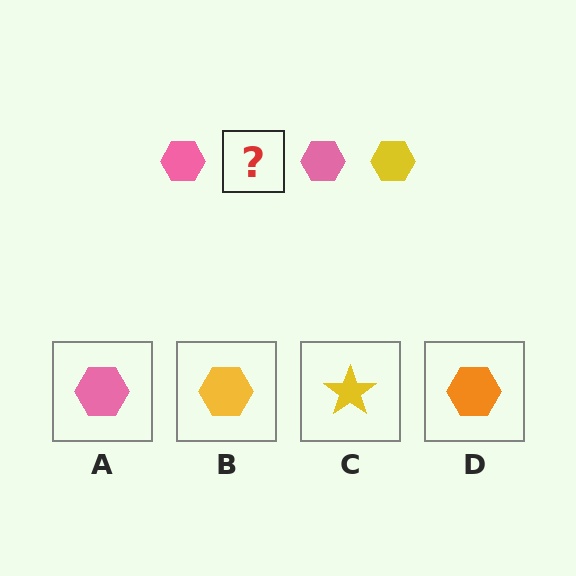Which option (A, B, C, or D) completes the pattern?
B.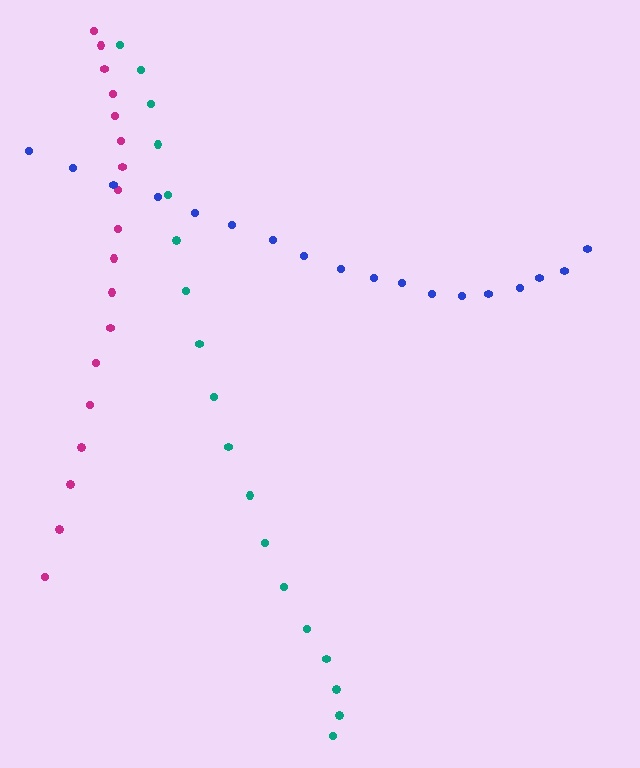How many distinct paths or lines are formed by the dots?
There are 3 distinct paths.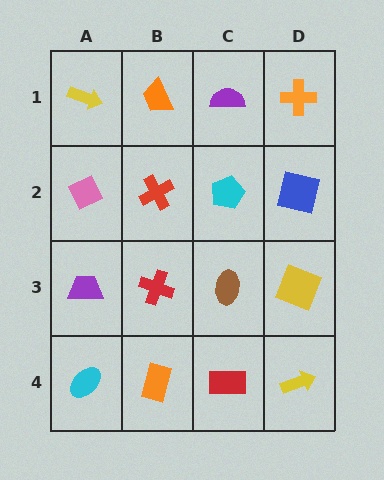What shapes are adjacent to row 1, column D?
A blue square (row 2, column D), a purple semicircle (row 1, column C).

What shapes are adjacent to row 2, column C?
A purple semicircle (row 1, column C), a brown ellipse (row 3, column C), a red cross (row 2, column B), a blue square (row 2, column D).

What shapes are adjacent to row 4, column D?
A yellow square (row 3, column D), a red rectangle (row 4, column C).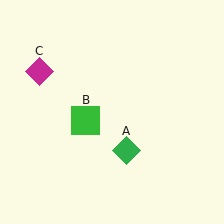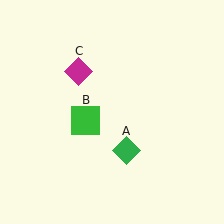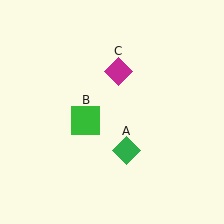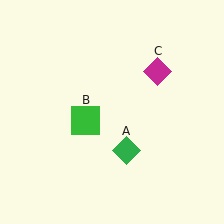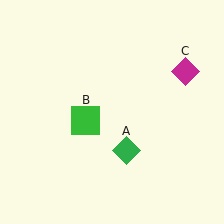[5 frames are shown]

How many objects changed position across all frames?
1 object changed position: magenta diamond (object C).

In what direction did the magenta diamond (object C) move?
The magenta diamond (object C) moved right.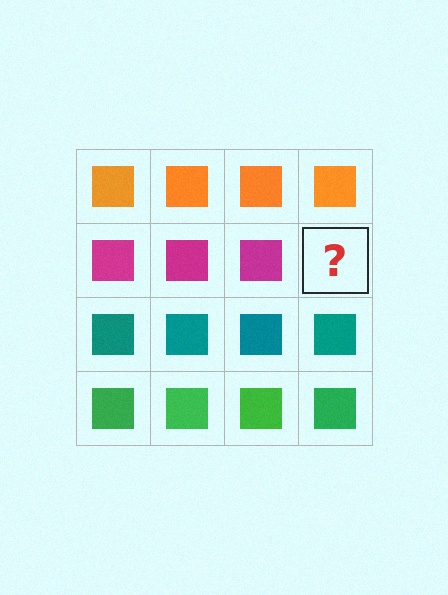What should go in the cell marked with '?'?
The missing cell should contain a magenta square.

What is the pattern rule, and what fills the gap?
The rule is that each row has a consistent color. The gap should be filled with a magenta square.